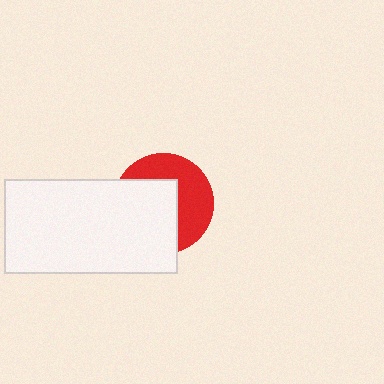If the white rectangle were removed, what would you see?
You would see the complete red circle.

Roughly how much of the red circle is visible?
About half of it is visible (roughly 47%).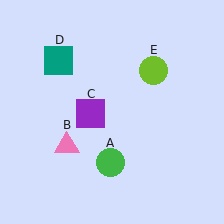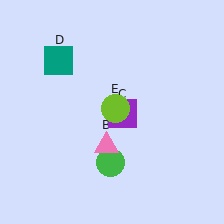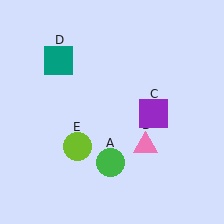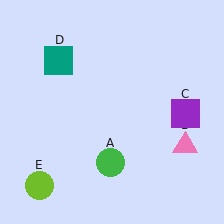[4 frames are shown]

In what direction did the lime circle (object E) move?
The lime circle (object E) moved down and to the left.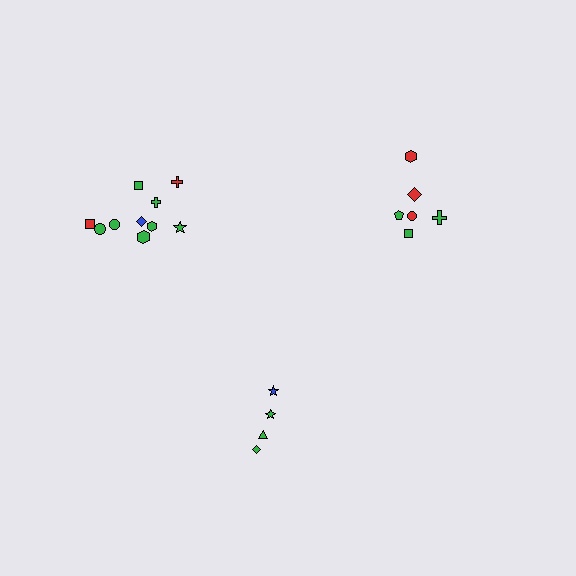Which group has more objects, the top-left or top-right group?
The top-left group.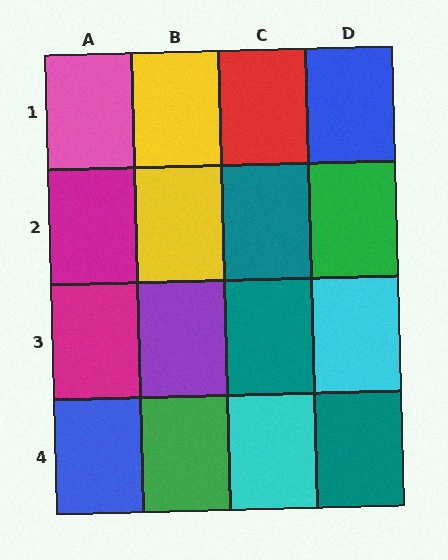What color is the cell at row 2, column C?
Teal.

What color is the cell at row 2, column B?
Yellow.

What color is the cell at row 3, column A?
Magenta.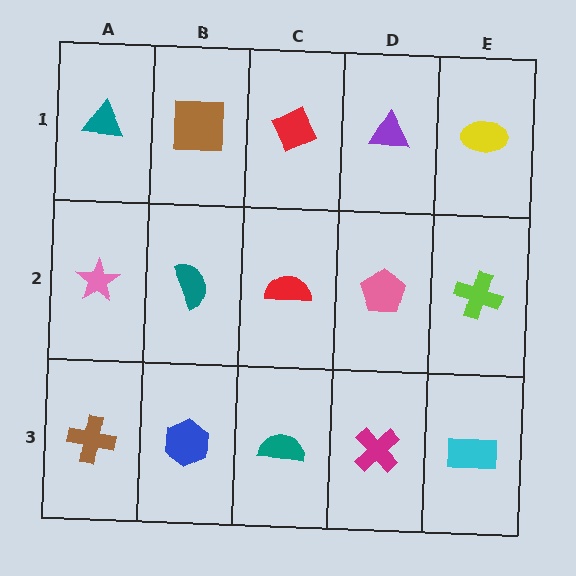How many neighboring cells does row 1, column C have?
3.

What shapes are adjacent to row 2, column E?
A yellow ellipse (row 1, column E), a cyan rectangle (row 3, column E), a pink pentagon (row 2, column D).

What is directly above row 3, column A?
A pink star.